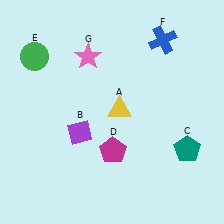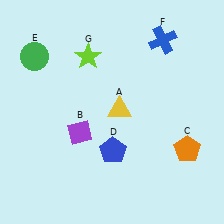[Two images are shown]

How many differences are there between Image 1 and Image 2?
There are 3 differences between the two images.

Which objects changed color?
C changed from teal to orange. D changed from magenta to blue. G changed from pink to lime.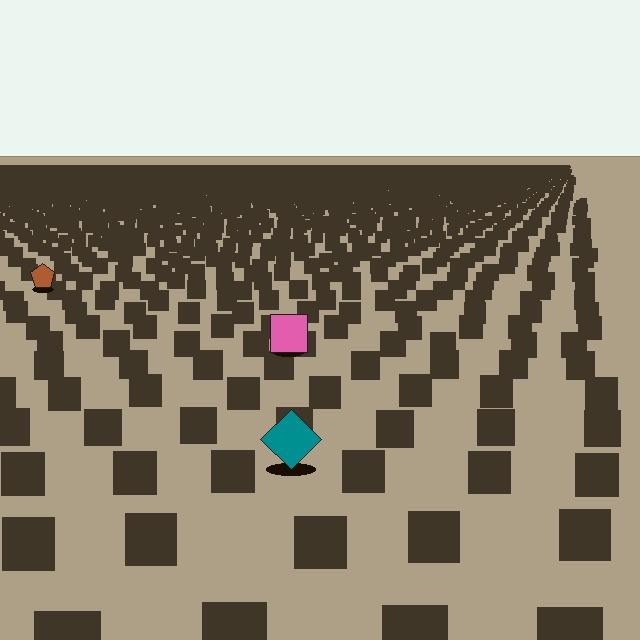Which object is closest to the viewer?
The teal diamond is closest. The texture marks near it are larger and more spread out.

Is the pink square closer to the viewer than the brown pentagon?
Yes. The pink square is closer — you can tell from the texture gradient: the ground texture is coarser near it.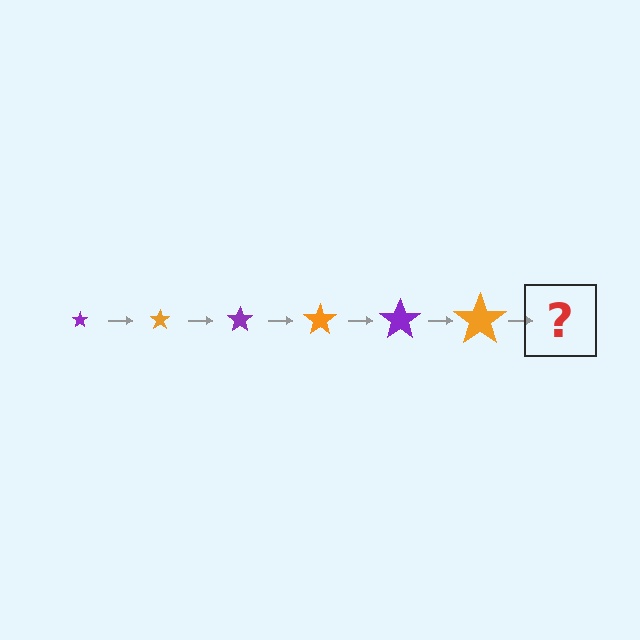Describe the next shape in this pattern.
It should be a purple star, larger than the previous one.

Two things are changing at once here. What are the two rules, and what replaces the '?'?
The two rules are that the star grows larger each step and the color cycles through purple and orange. The '?' should be a purple star, larger than the previous one.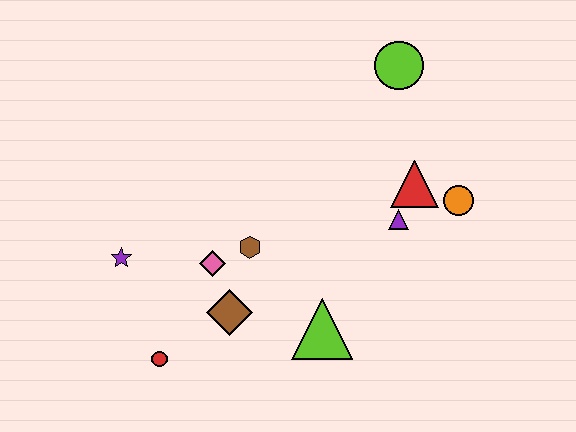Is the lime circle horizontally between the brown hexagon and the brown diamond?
No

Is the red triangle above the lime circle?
No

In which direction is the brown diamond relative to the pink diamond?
The brown diamond is below the pink diamond.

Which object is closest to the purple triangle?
The red triangle is closest to the purple triangle.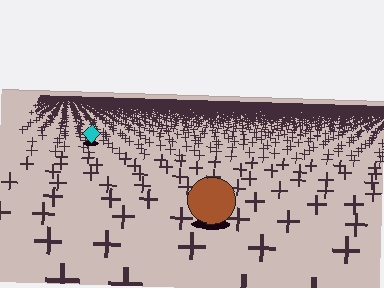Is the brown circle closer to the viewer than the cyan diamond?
Yes. The brown circle is closer — you can tell from the texture gradient: the ground texture is coarser near it.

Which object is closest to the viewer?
The brown circle is closest. The texture marks near it are larger and more spread out.